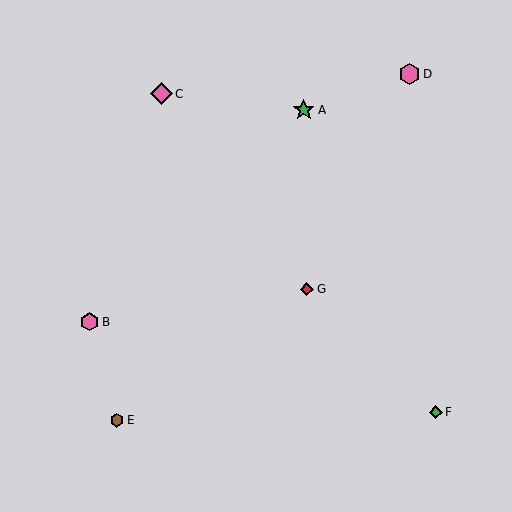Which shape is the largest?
The pink diamond (labeled C) is the largest.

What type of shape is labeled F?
Shape F is a green diamond.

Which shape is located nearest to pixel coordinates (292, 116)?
The green star (labeled A) at (304, 110) is nearest to that location.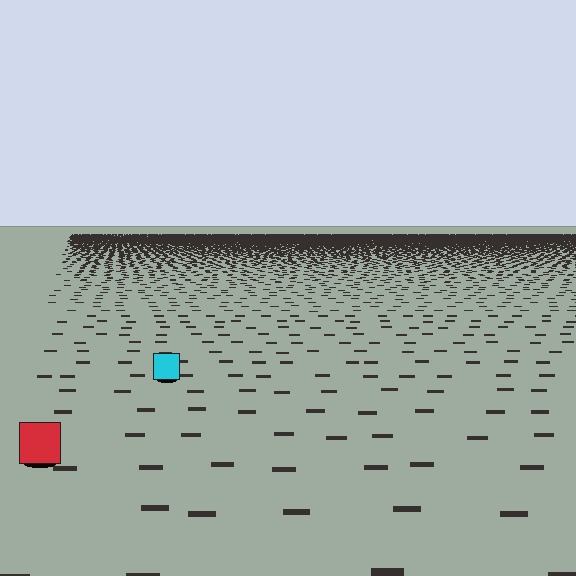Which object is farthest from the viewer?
The cyan square is farthest from the viewer. It appears smaller and the ground texture around it is denser.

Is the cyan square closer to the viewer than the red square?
No. The red square is closer — you can tell from the texture gradient: the ground texture is coarser near it.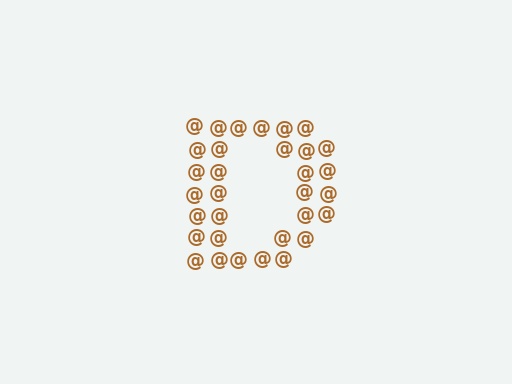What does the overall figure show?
The overall figure shows the letter D.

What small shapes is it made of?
It is made of small at signs.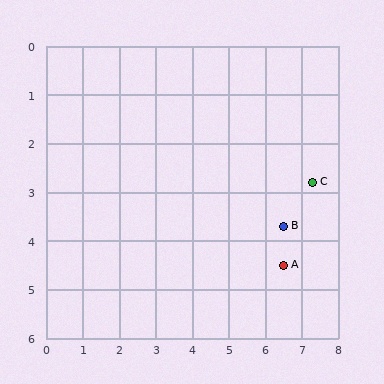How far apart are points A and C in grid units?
Points A and C are about 1.9 grid units apart.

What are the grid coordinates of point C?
Point C is at approximately (7.3, 2.8).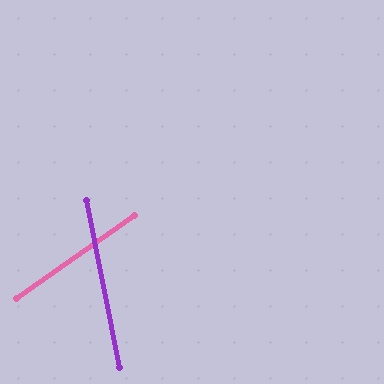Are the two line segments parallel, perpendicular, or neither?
Neither parallel nor perpendicular — they differ by about 67°.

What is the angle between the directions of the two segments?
Approximately 67 degrees.